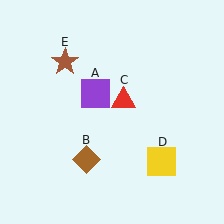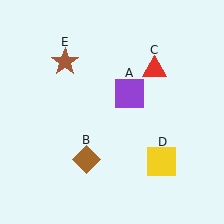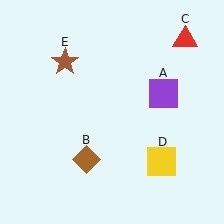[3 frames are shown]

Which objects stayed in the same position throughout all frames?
Brown diamond (object B) and yellow square (object D) and brown star (object E) remained stationary.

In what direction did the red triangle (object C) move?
The red triangle (object C) moved up and to the right.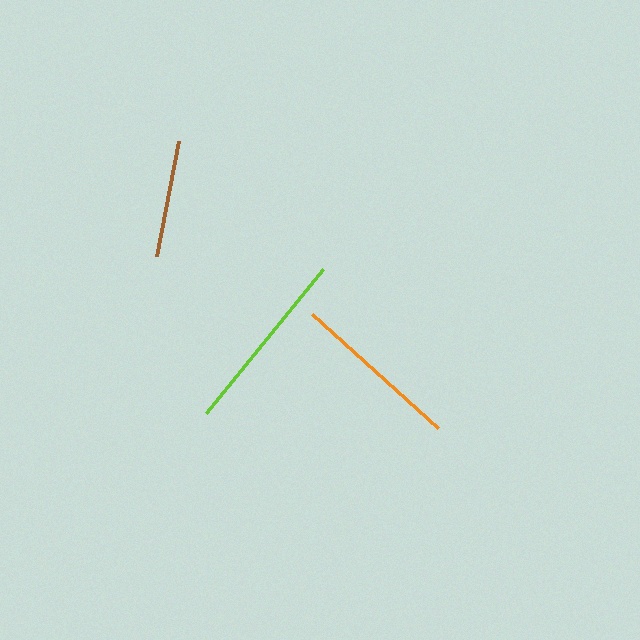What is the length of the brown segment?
The brown segment is approximately 116 pixels long.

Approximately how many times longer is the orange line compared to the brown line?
The orange line is approximately 1.5 times the length of the brown line.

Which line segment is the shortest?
The brown line is the shortest at approximately 116 pixels.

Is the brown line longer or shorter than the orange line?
The orange line is longer than the brown line.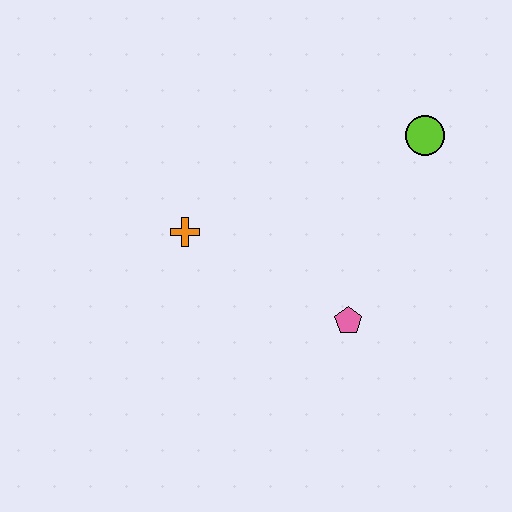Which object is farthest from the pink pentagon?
The lime circle is farthest from the pink pentagon.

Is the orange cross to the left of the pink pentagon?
Yes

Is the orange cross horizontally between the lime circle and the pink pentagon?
No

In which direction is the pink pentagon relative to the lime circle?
The pink pentagon is below the lime circle.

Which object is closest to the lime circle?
The pink pentagon is closest to the lime circle.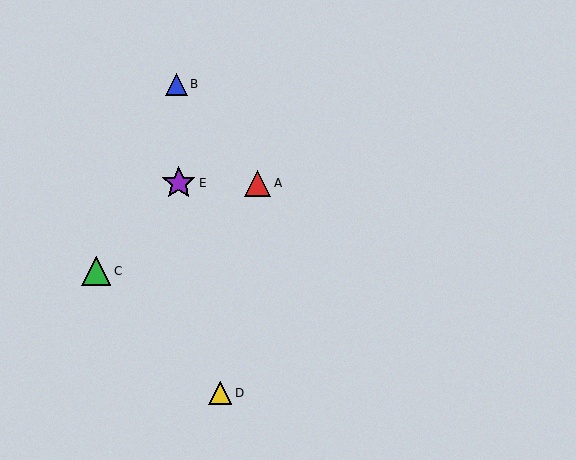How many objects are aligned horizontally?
2 objects (A, E) are aligned horizontally.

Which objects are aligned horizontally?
Objects A, E are aligned horizontally.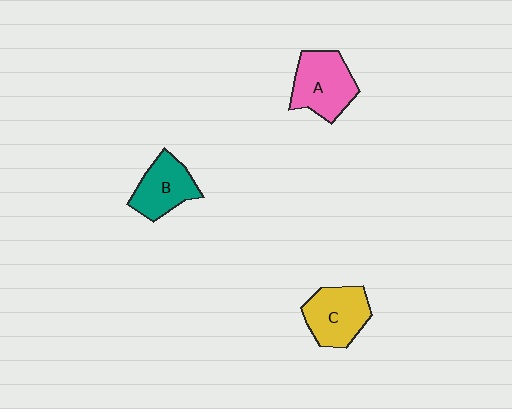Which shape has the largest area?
Shape A (pink).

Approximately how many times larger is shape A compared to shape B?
Approximately 1.2 times.